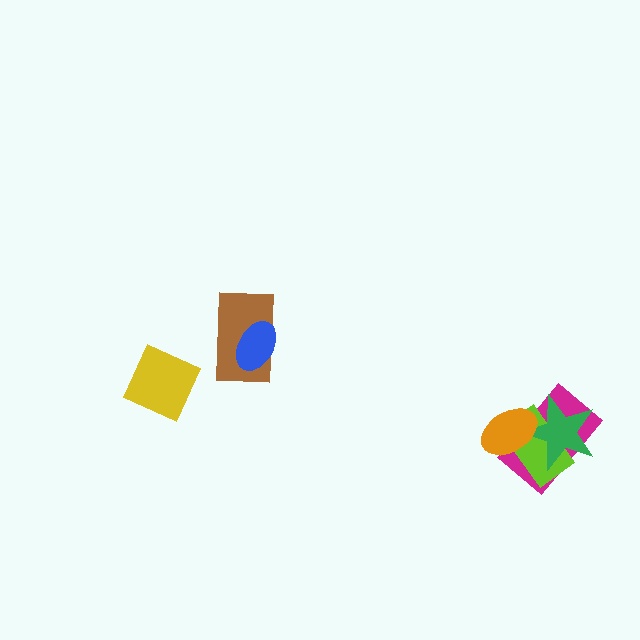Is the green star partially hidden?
Yes, it is partially covered by another shape.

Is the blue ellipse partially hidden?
No, no other shape covers it.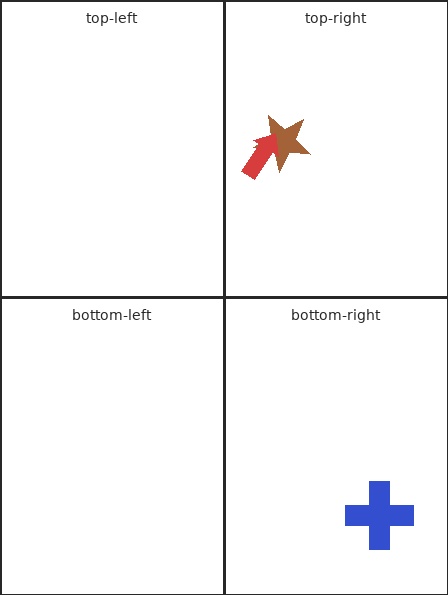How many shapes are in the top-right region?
2.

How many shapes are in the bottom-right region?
1.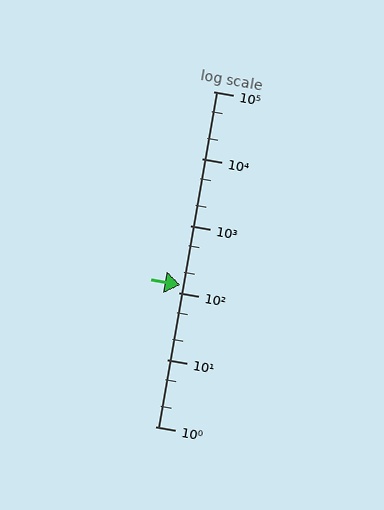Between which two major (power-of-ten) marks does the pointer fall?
The pointer is between 100 and 1000.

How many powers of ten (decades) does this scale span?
The scale spans 5 decades, from 1 to 100000.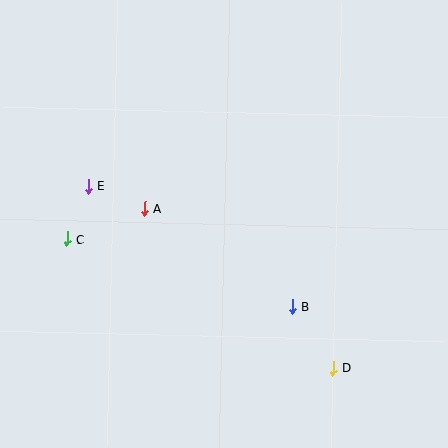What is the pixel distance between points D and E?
The distance between D and E is 305 pixels.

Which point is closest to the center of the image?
Point A at (145, 209) is closest to the center.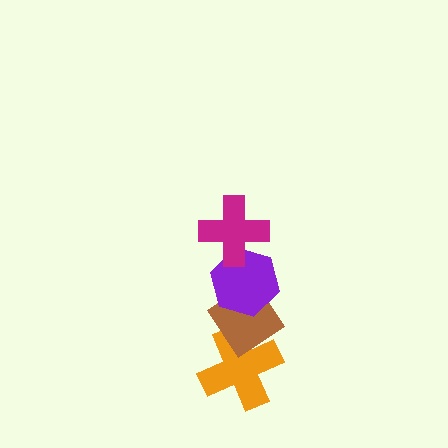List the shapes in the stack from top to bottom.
From top to bottom: the magenta cross, the purple hexagon, the brown diamond, the orange cross.